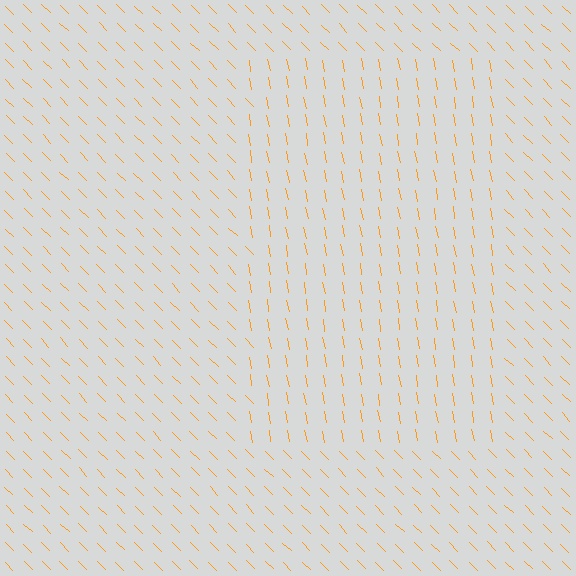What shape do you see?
I see a rectangle.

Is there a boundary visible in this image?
Yes, there is a texture boundary formed by a change in line orientation.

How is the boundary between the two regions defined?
The boundary is defined purely by a change in line orientation (approximately 35 degrees difference). All lines are the same color and thickness.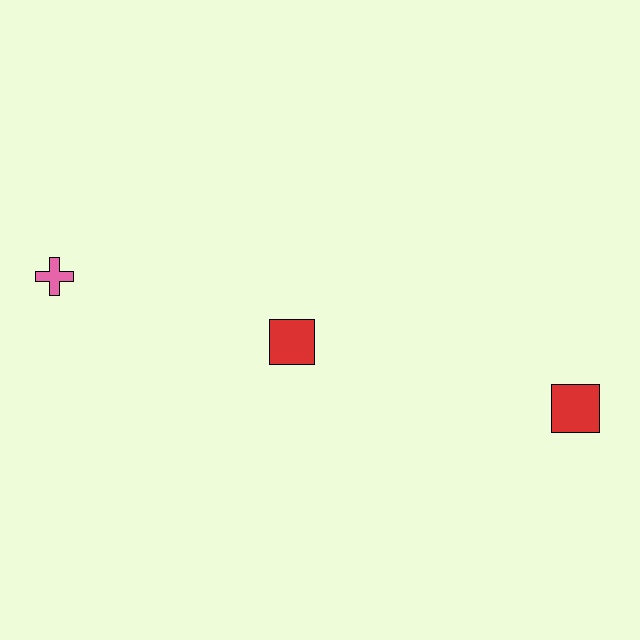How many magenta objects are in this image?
There are no magenta objects.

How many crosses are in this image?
There is 1 cross.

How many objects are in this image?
There are 3 objects.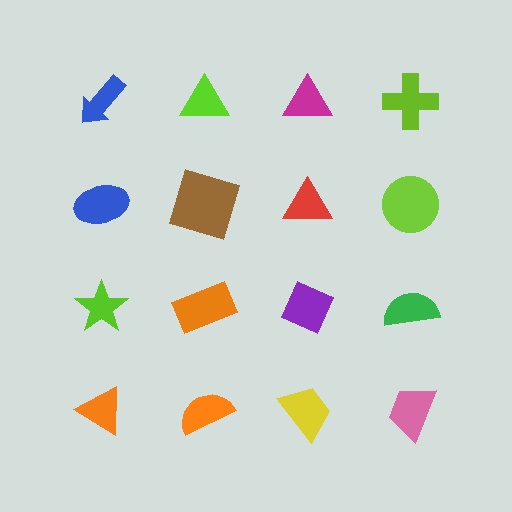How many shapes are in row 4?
4 shapes.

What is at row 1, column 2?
A lime triangle.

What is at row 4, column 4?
A pink trapezoid.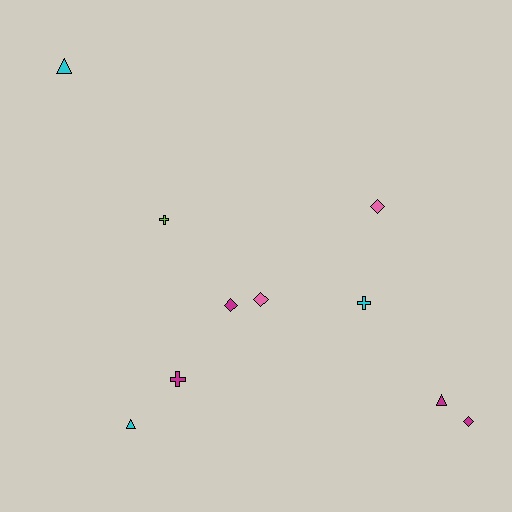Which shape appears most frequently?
Diamond, with 4 objects.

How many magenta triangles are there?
There is 1 magenta triangle.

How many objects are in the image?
There are 10 objects.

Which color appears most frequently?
Magenta, with 4 objects.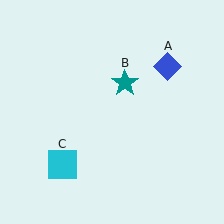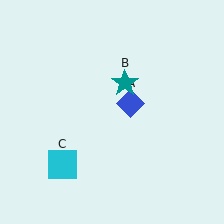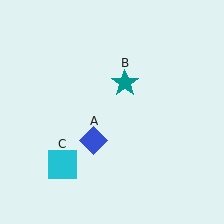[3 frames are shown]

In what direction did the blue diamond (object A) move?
The blue diamond (object A) moved down and to the left.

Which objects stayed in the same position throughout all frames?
Teal star (object B) and cyan square (object C) remained stationary.